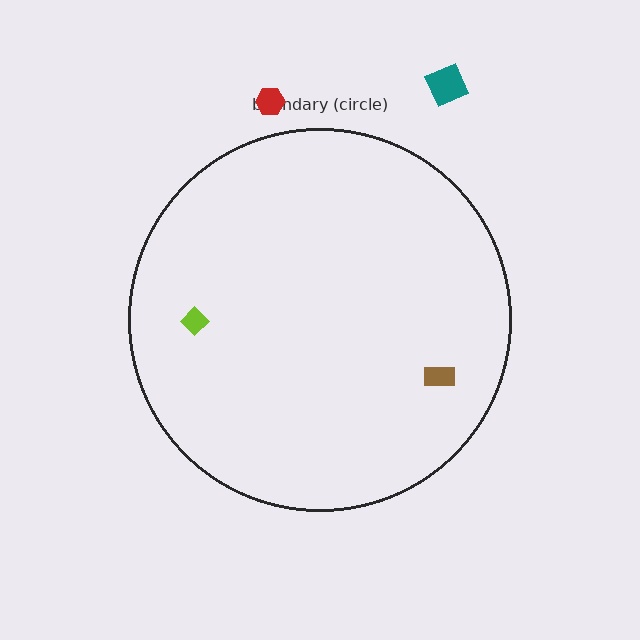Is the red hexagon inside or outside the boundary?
Outside.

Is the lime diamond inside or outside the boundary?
Inside.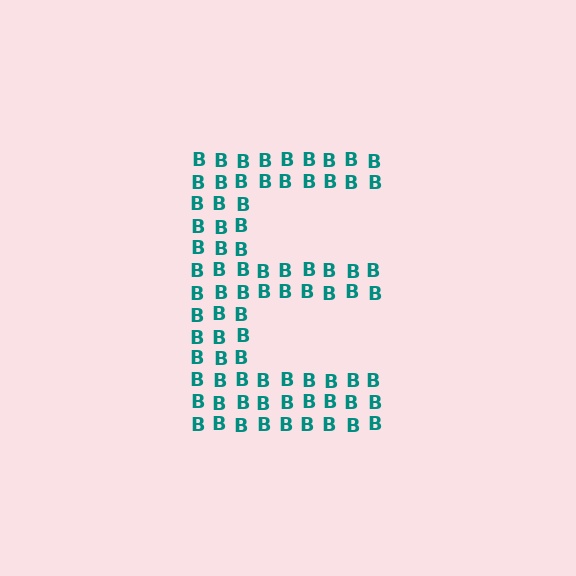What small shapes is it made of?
It is made of small letter B's.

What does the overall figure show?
The overall figure shows the letter E.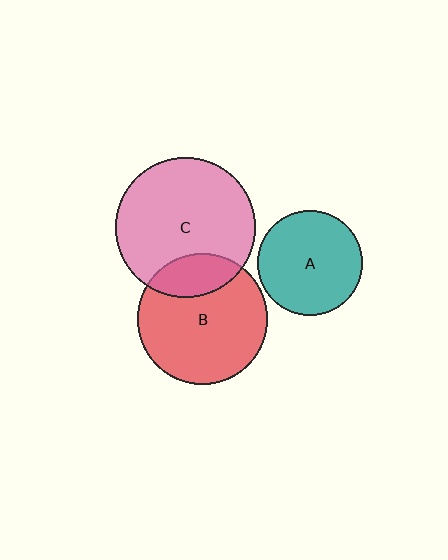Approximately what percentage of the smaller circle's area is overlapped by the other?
Approximately 20%.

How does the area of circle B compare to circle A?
Approximately 1.5 times.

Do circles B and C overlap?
Yes.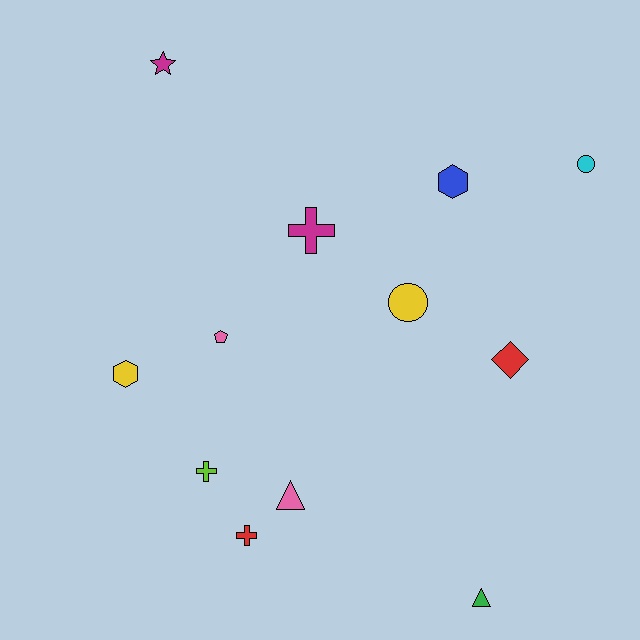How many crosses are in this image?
There are 3 crosses.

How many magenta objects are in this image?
There are 2 magenta objects.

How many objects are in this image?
There are 12 objects.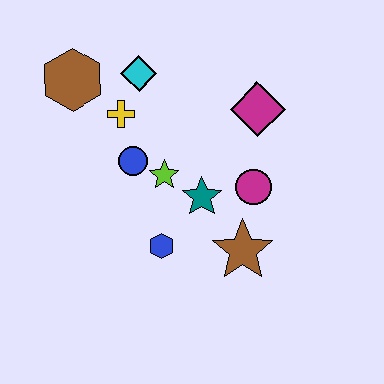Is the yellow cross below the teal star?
No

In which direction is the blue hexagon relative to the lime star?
The blue hexagon is below the lime star.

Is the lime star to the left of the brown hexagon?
No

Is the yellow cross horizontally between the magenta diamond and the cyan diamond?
No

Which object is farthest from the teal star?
The brown hexagon is farthest from the teal star.